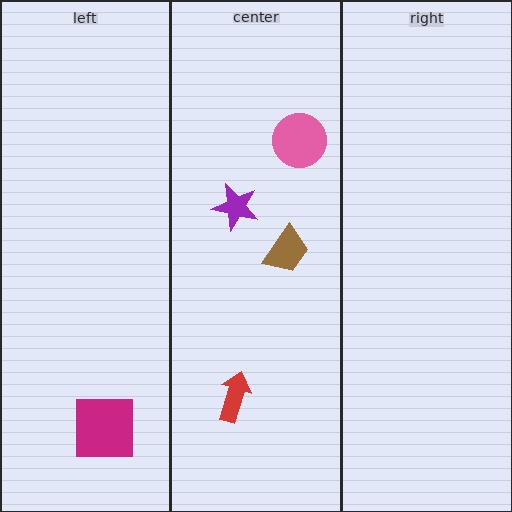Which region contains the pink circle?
The center region.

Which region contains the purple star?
The center region.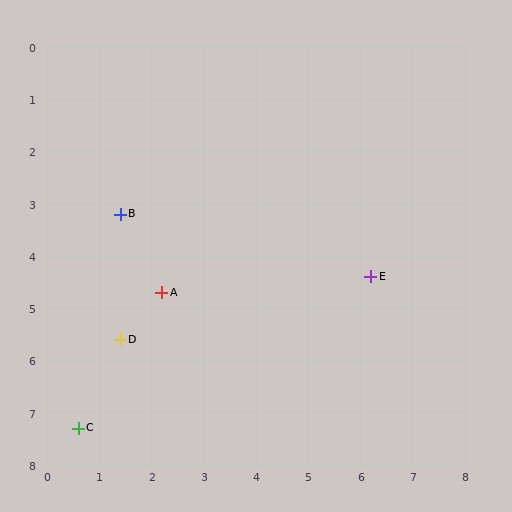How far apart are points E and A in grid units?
Points E and A are about 4.0 grid units apart.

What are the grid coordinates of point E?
Point E is at approximately (6.2, 4.4).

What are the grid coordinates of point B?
Point B is at approximately (1.4, 3.2).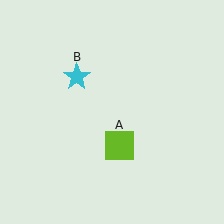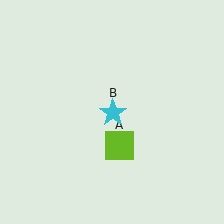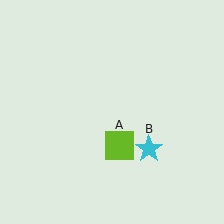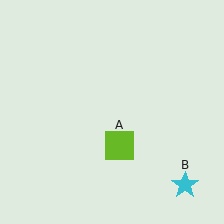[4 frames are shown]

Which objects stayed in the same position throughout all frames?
Lime square (object A) remained stationary.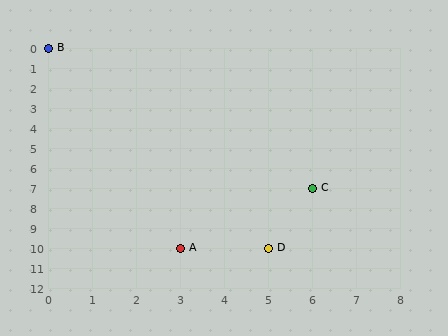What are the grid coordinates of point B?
Point B is at grid coordinates (0, 0).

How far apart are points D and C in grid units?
Points D and C are 1 column and 3 rows apart (about 3.2 grid units diagonally).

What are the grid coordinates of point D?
Point D is at grid coordinates (5, 10).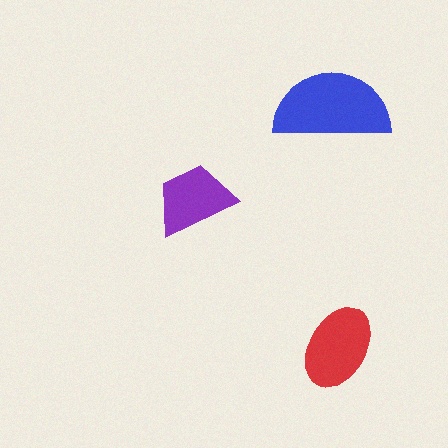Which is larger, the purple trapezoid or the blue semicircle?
The blue semicircle.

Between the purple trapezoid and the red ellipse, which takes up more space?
The red ellipse.